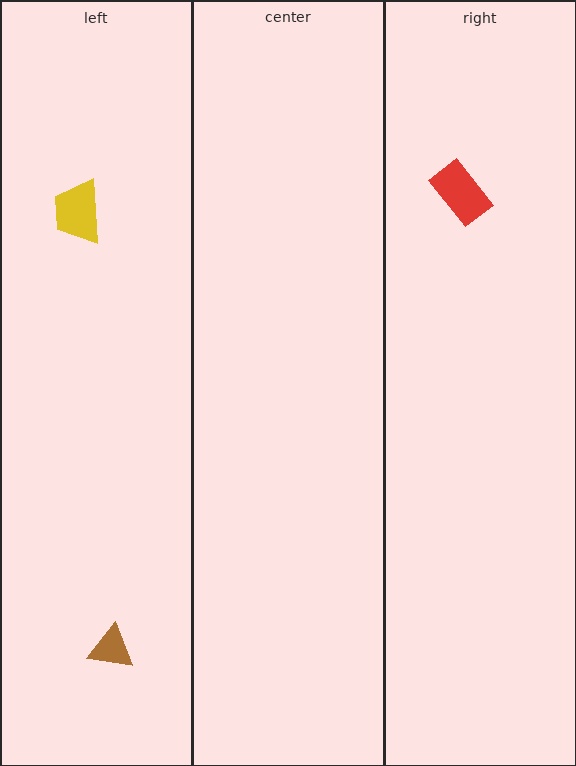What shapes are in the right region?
The red rectangle.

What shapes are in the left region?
The yellow trapezoid, the brown triangle.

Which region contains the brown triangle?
The left region.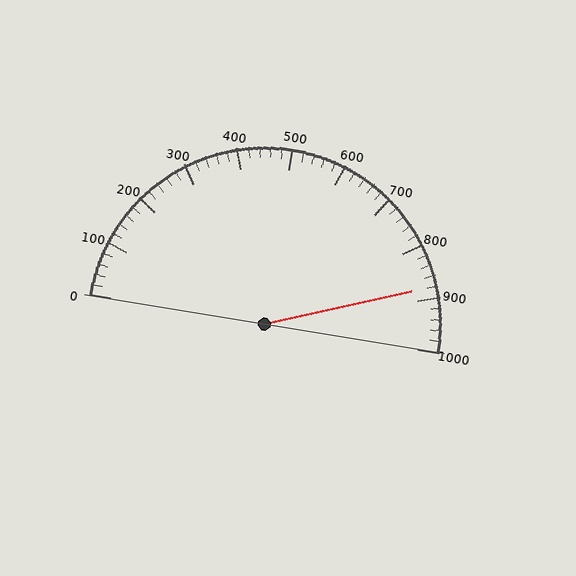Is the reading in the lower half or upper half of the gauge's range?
The reading is in the upper half of the range (0 to 1000).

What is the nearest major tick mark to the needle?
The nearest major tick mark is 900.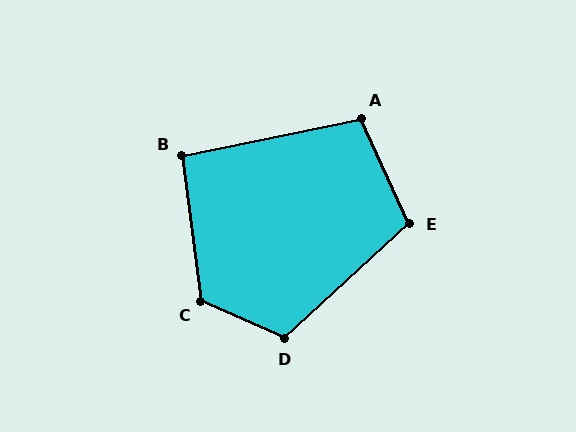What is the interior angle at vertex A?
Approximately 103 degrees (obtuse).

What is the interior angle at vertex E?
Approximately 108 degrees (obtuse).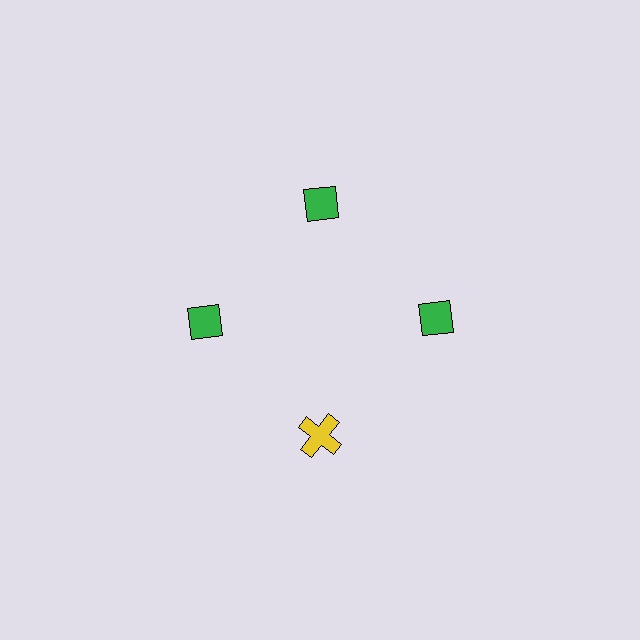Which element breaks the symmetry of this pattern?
The yellow cross at roughly the 6 o'clock position breaks the symmetry. All other shapes are green diamonds.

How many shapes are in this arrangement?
There are 4 shapes arranged in a ring pattern.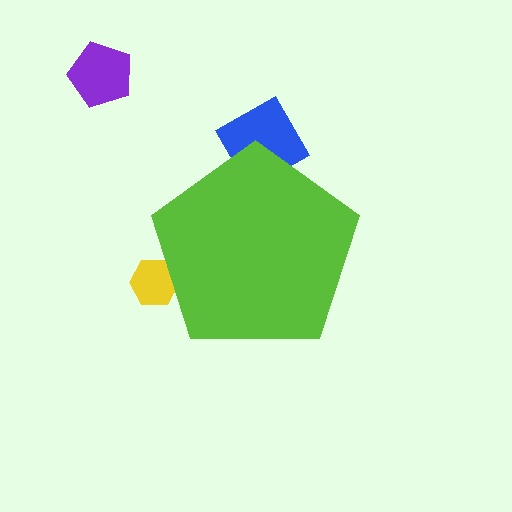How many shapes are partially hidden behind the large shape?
2 shapes are partially hidden.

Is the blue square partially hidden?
Yes, the blue square is partially hidden behind the lime pentagon.